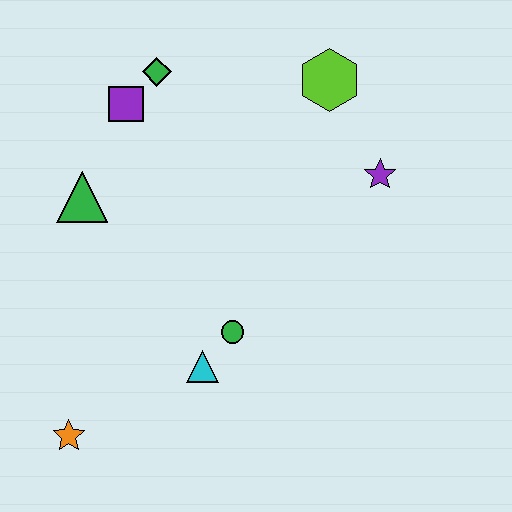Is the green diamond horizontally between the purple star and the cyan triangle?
No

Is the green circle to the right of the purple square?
Yes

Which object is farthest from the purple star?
The orange star is farthest from the purple star.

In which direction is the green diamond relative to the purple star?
The green diamond is to the left of the purple star.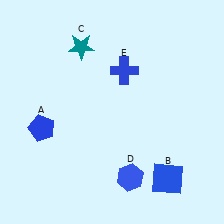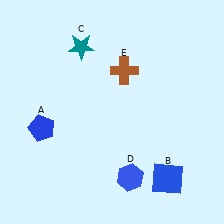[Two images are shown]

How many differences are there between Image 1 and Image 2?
There is 1 difference between the two images.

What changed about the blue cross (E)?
In Image 1, E is blue. In Image 2, it changed to brown.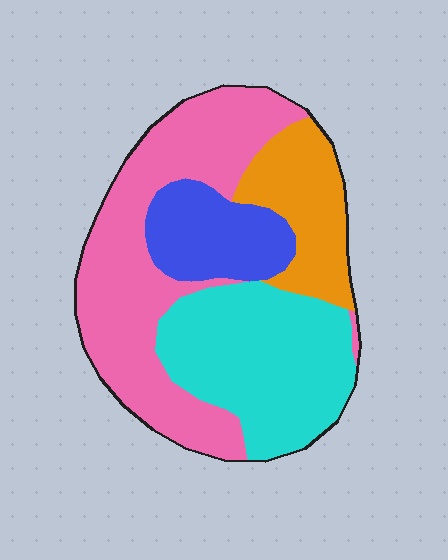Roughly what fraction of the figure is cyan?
Cyan covers around 30% of the figure.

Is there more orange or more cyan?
Cyan.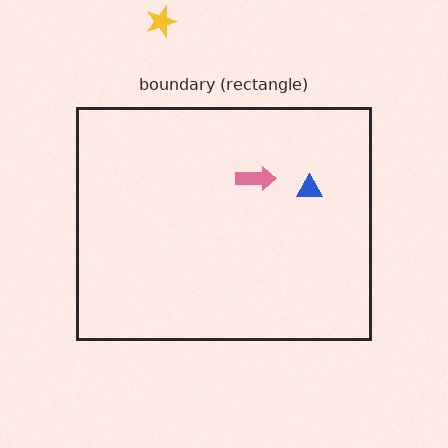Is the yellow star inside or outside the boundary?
Outside.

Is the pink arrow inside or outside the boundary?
Inside.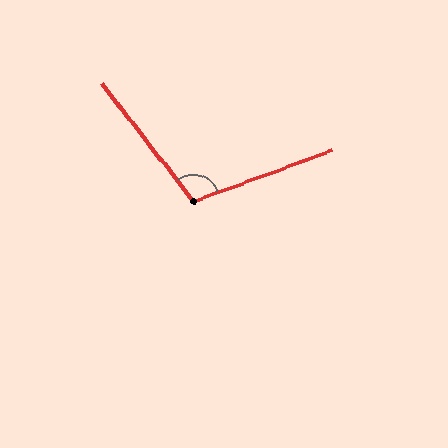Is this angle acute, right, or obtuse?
It is obtuse.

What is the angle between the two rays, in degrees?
Approximately 108 degrees.